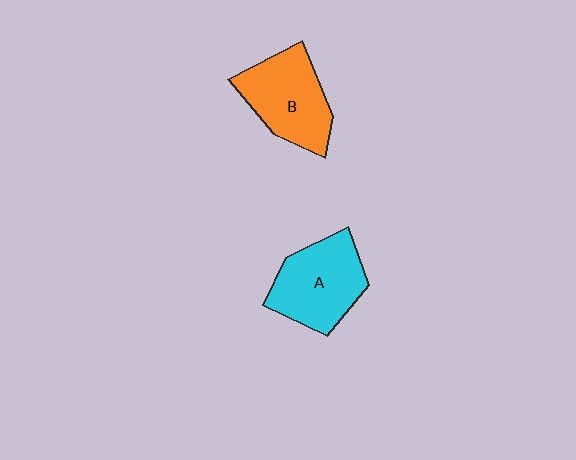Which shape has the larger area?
Shape A (cyan).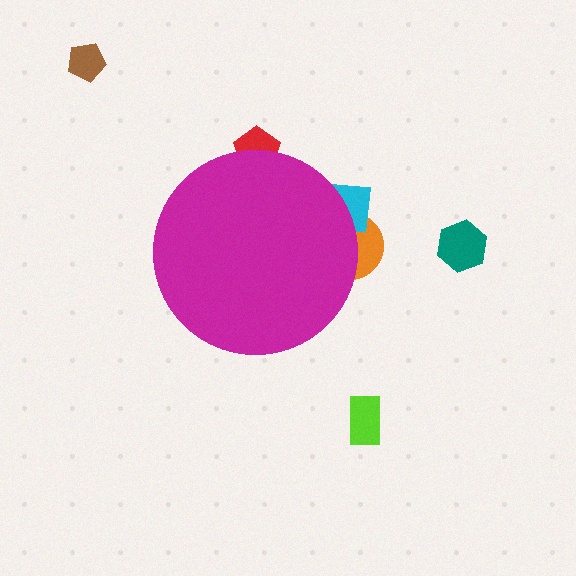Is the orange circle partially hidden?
Yes, the orange circle is partially hidden behind the magenta circle.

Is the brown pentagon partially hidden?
No, the brown pentagon is fully visible.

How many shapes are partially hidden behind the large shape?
3 shapes are partially hidden.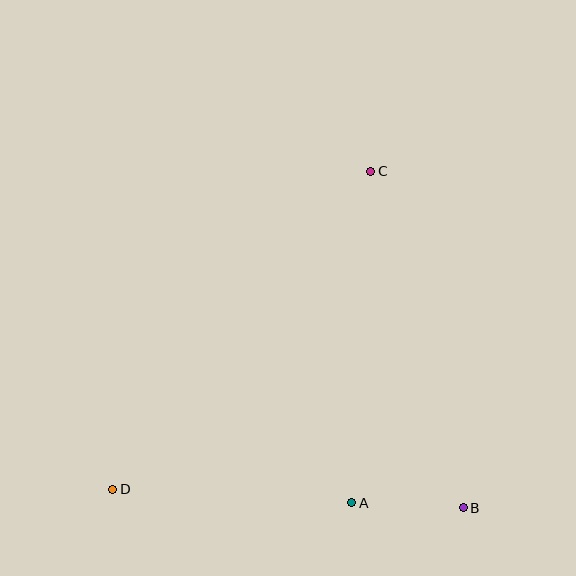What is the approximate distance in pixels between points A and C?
The distance between A and C is approximately 332 pixels.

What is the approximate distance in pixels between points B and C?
The distance between B and C is approximately 349 pixels.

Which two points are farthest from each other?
Points C and D are farthest from each other.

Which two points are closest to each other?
Points A and B are closest to each other.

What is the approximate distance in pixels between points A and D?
The distance between A and D is approximately 239 pixels.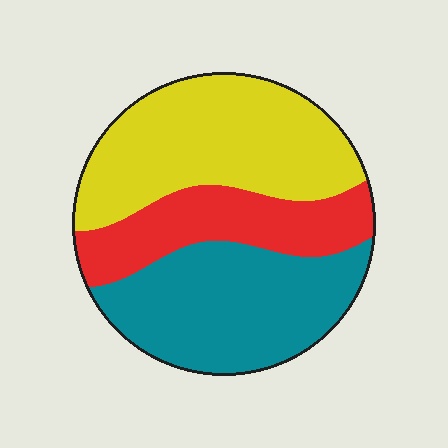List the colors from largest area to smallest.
From largest to smallest: yellow, teal, red.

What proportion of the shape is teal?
Teal takes up between a third and a half of the shape.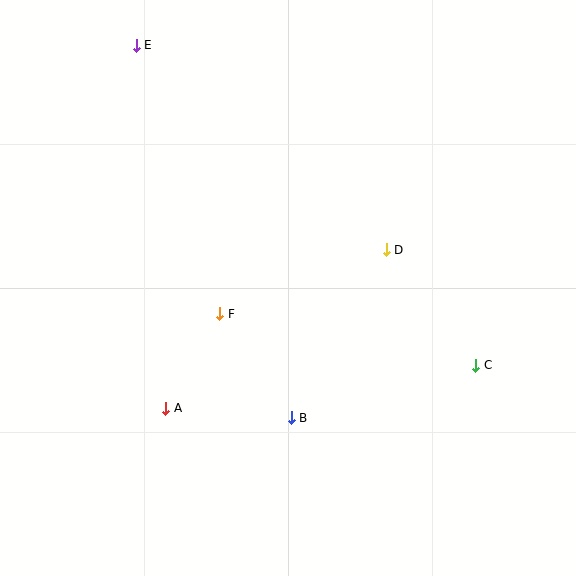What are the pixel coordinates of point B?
Point B is at (291, 418).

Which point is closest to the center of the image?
Point F at (220, 314) is closest to the center.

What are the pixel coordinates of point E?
Point E is at (136, 45).